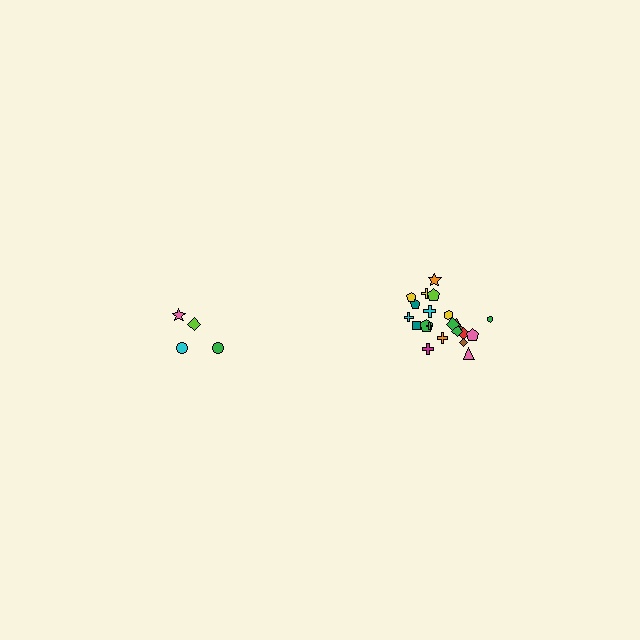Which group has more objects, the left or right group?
The right group.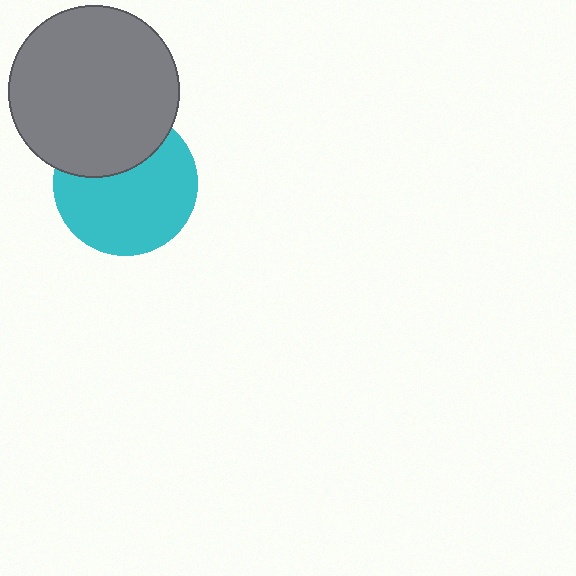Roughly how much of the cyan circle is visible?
Most of it is visible (roughly 68%).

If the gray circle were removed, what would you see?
You would see the complete cyan circle.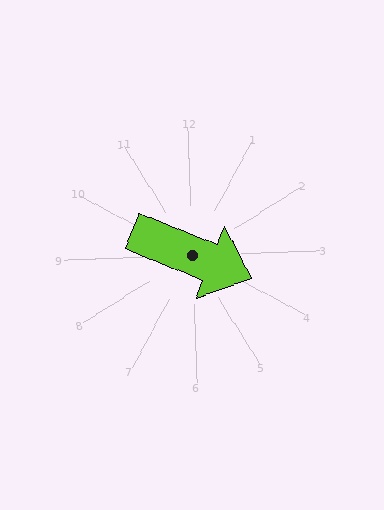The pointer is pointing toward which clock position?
Roughly 4 o'clock.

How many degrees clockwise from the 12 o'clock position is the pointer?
Approximately 114 degrees.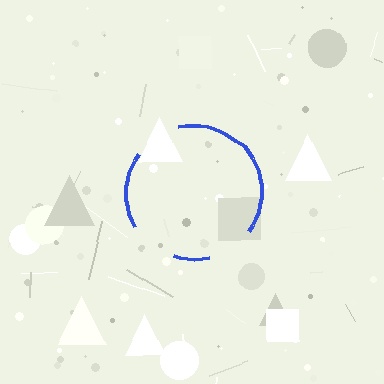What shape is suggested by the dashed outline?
The dashed outline suggests a circle.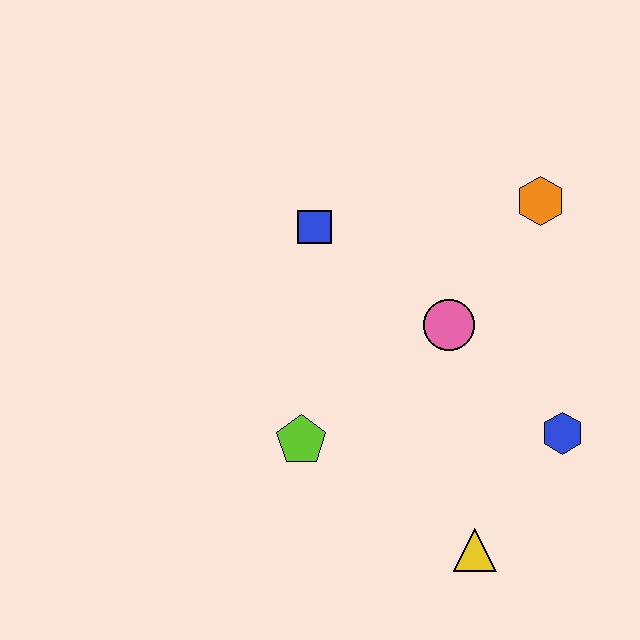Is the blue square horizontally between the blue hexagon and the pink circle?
No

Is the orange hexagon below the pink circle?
No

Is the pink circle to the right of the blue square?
Yes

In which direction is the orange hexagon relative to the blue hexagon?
The orange hexagon is above the blue hexagon.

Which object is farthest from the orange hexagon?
The yellow triangle is farthest from the orange hexagon.